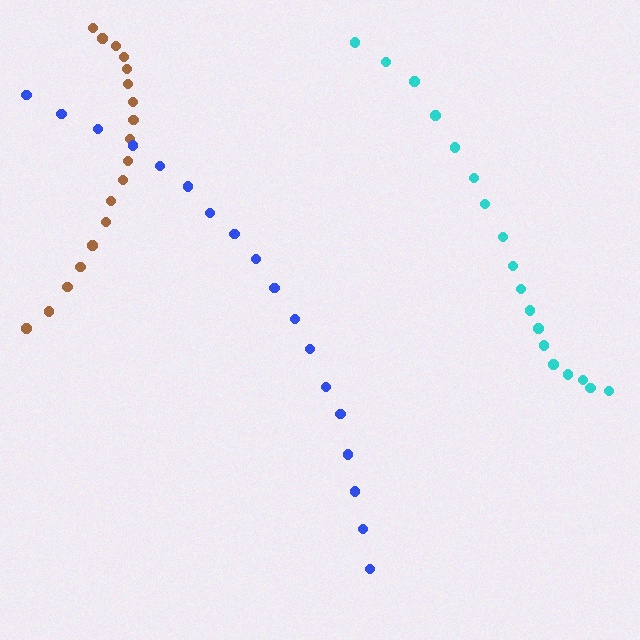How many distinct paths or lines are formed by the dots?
There are 3 distinct paths.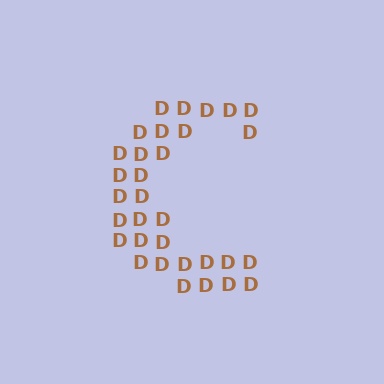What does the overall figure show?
The overall figure shows the letter C.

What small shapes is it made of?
It is made of small letter D's.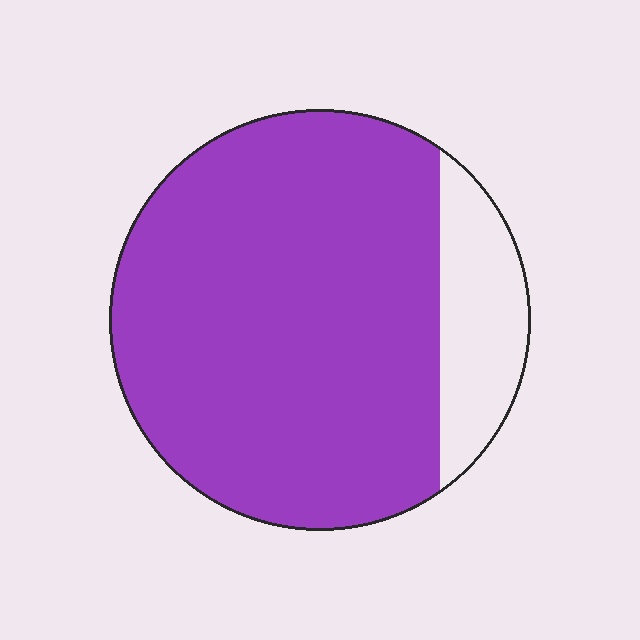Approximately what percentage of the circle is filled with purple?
Approximately 85%.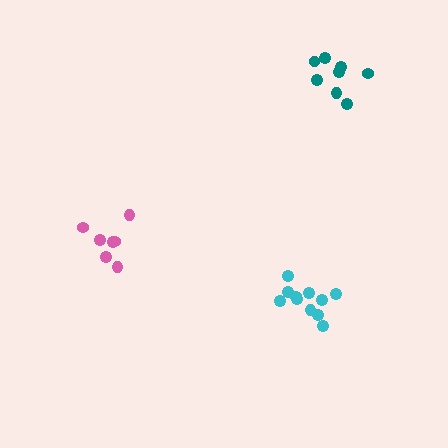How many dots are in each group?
Group 1: 8 dots, Group 2: 7 dots, Group 3: 11 dots (26 total).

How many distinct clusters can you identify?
There are 3 distinct clusters.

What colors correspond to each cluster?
The clusters are colored: teal, pink, cyan.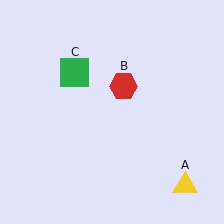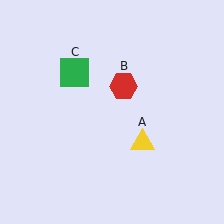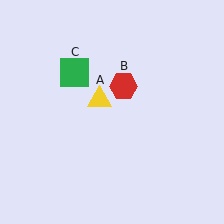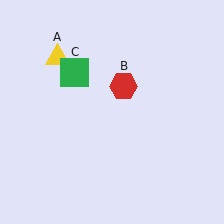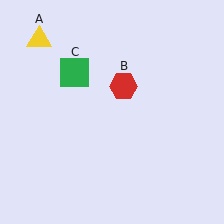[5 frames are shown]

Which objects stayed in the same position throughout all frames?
Red hexagon (object B) and green square (object C) remained stationary.